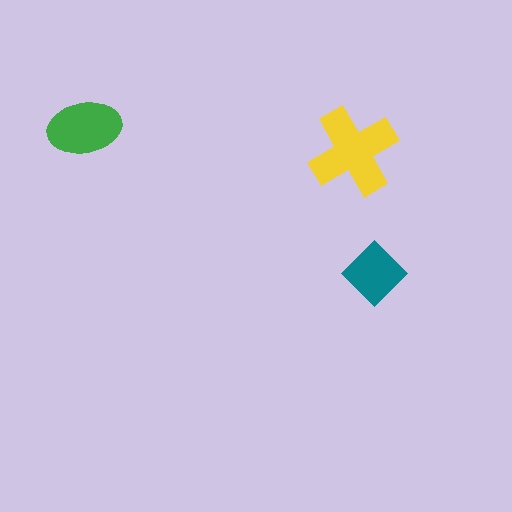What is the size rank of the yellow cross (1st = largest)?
1st.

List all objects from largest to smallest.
The yellow cross, the green ellipse, the teal diamond.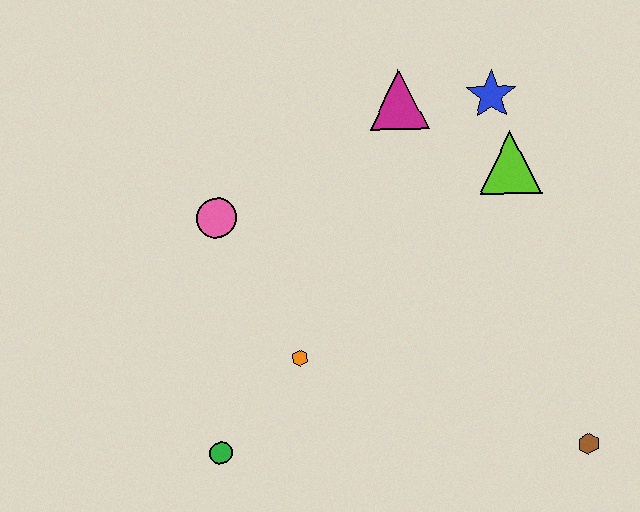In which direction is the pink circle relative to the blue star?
The pink circle is to the left of the blue star.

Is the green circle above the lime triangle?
No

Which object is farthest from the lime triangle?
The green circle is farthest from the lime triangle.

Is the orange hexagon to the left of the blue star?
Yes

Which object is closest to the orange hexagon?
The green circle is closest to the orange hexagon.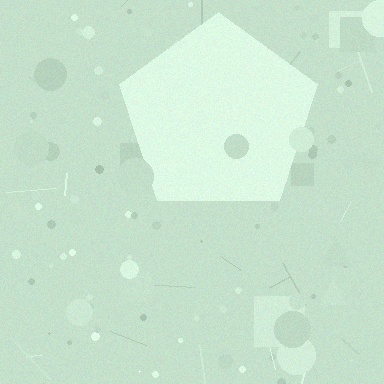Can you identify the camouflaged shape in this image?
The camouflaged shape is a pentagon.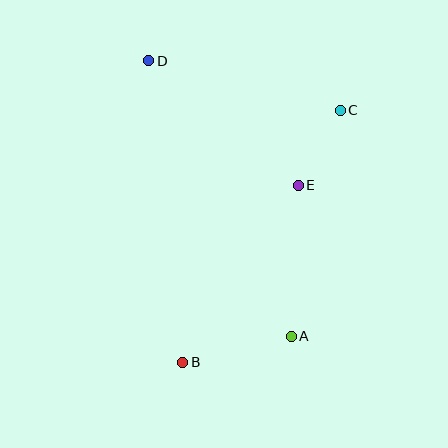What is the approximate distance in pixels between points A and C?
The distance between A and C is approximately 231 pixels.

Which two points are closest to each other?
Points C and E are closest to each other.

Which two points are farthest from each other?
Points A and D are farthest from each other.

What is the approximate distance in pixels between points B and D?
The distance between B and D is approximately 303 pixels.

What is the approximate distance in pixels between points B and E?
The distance between B and E is approximately 211 pixels.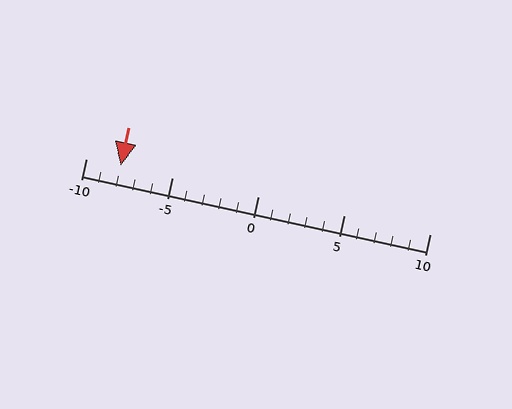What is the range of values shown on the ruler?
The ruler shows values from -10 to 10.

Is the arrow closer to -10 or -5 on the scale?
The arrow is closer to -10.